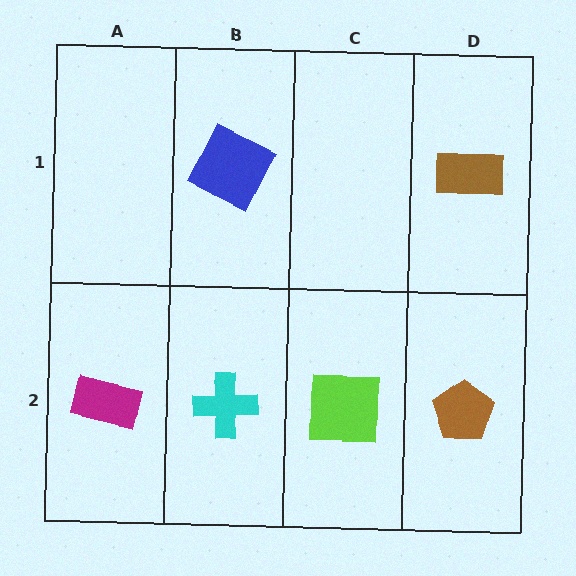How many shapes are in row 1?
2 shapes.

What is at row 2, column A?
A magenta rectangle.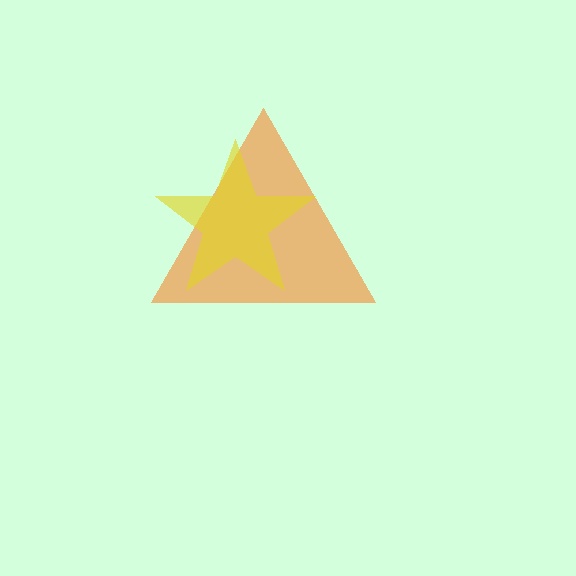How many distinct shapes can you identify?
There are 2 distinct shapes: an orange triangle, a yellow star.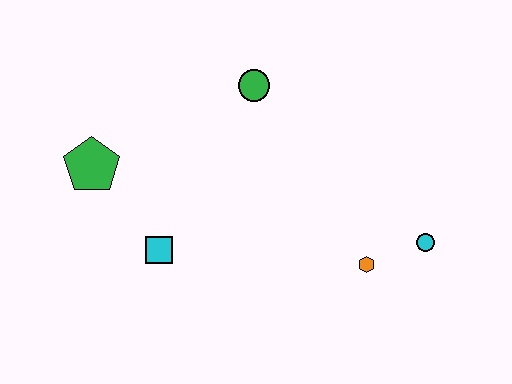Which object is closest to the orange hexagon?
The cyan circle is closest to the orange hexagon.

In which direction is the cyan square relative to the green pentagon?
The cyan square is below the green pentagon.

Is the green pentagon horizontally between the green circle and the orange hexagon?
No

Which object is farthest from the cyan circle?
The green pentagon is farthest from the cyan circle.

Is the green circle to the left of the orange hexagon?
Yes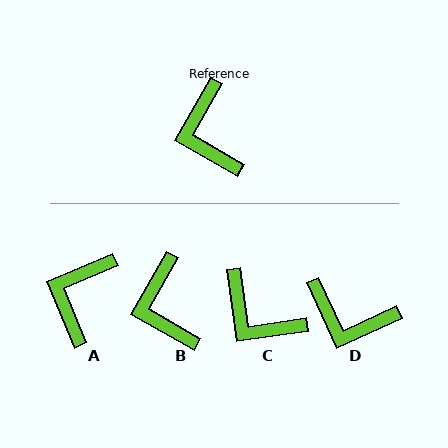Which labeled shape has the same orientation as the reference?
B.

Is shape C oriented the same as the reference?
No, it is off by about 38 degrees.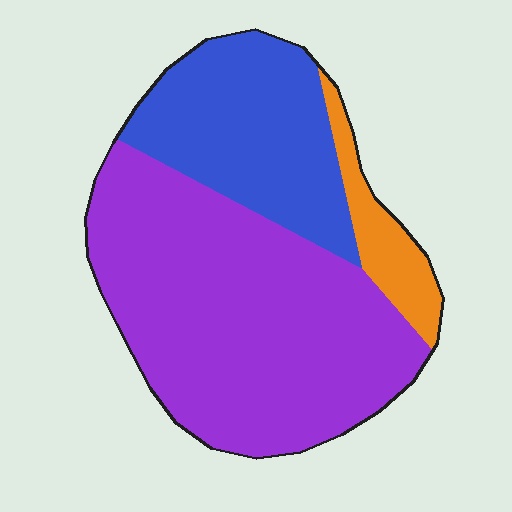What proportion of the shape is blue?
Blue covers around 30% of the shape.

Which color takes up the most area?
Purple, at roughly 60%.